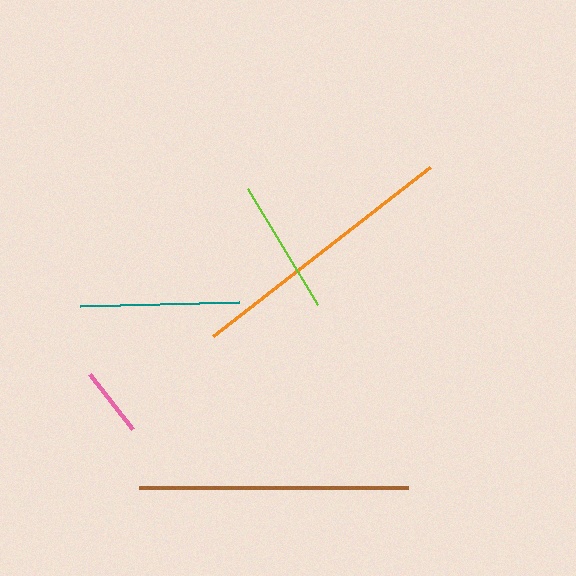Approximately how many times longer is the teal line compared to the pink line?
The teal line is approximately 2.3 times the length of the pink line.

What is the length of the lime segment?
The lime segment is approximately 135 pixels long.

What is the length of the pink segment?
The pink segment is approximately 69 pixels long.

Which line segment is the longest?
The orange line is the longest at approximately 275 pixels.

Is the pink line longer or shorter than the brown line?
The brown line is longer than the pink line.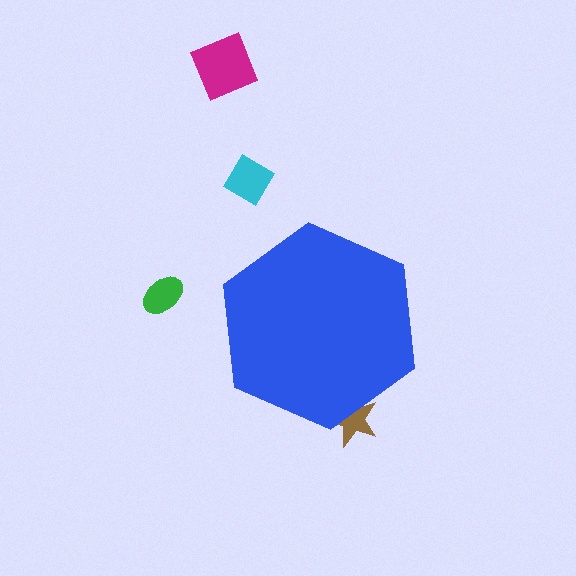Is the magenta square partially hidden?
No, the magenta square is fully visible.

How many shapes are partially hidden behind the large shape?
1 shape is partially hidden.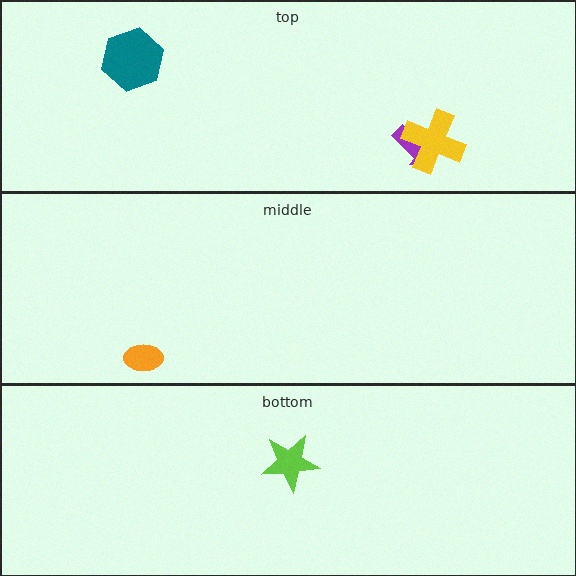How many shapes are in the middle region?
1.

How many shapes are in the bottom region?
1.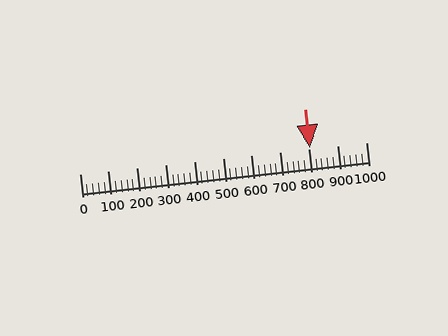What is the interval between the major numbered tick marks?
The major tick marks are spaced 100 units apart.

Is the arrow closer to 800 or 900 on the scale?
The arrow is closer to 800.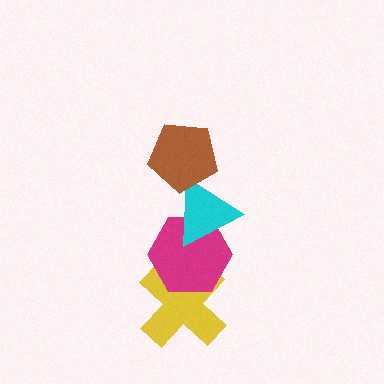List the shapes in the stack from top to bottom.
From top to bottom: the brown pentagon, the cyan triangle, the magenta hexagon, the yellow cross.